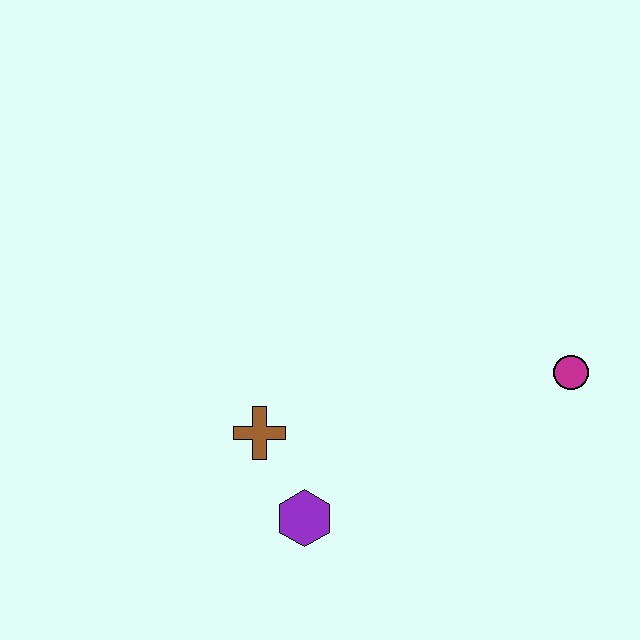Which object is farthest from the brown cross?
The magenta circle is farthest from the brown cross.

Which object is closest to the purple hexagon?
The brown cross is closest to the purple hexagon.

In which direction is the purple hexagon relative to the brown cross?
The purple hexagon is below the brown cross.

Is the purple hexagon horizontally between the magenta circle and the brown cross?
Yes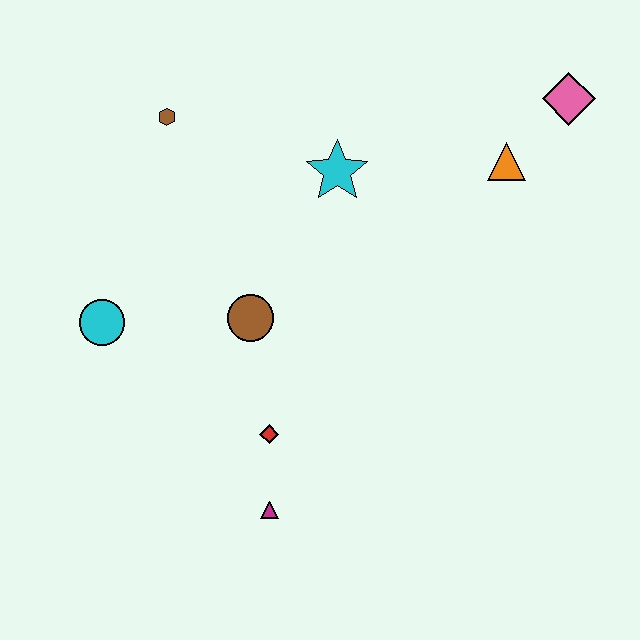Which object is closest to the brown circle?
The red diamond is closest to the brown circle.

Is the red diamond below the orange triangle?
Yes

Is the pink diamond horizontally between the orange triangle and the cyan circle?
No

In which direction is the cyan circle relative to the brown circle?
The cyan circle is to the left of the brown circle.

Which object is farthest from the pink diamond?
The cyan circle is farthest from the pink diamond.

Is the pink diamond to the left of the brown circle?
No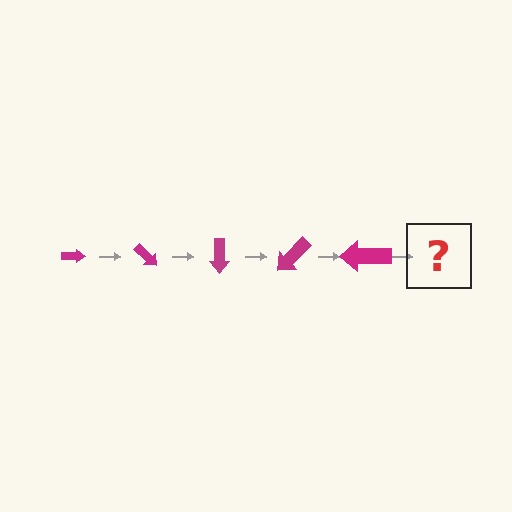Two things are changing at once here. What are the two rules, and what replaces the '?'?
The two rules are that the arrow grows larger each step and it rotates 45 degrees each step. The '?' should be an arrow, larger than the previous one and rotated 225 degrees from the start.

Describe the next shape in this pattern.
It should be an arrow, larger than the previous one and rotated 225 degrees from the start.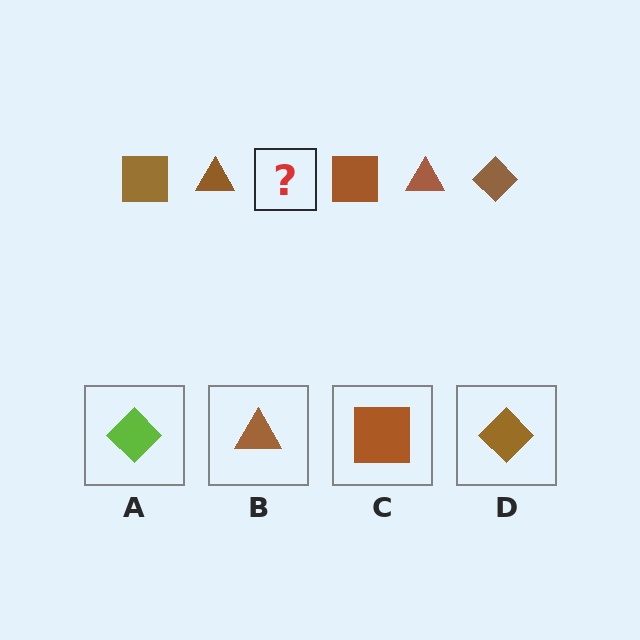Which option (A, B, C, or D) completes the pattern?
D.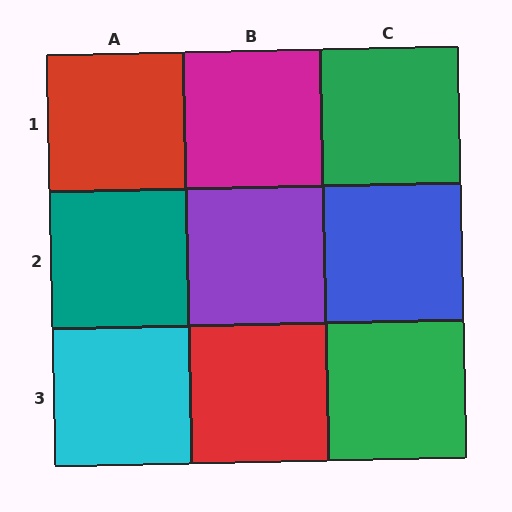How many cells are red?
2 cells are red.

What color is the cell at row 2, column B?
Purple.